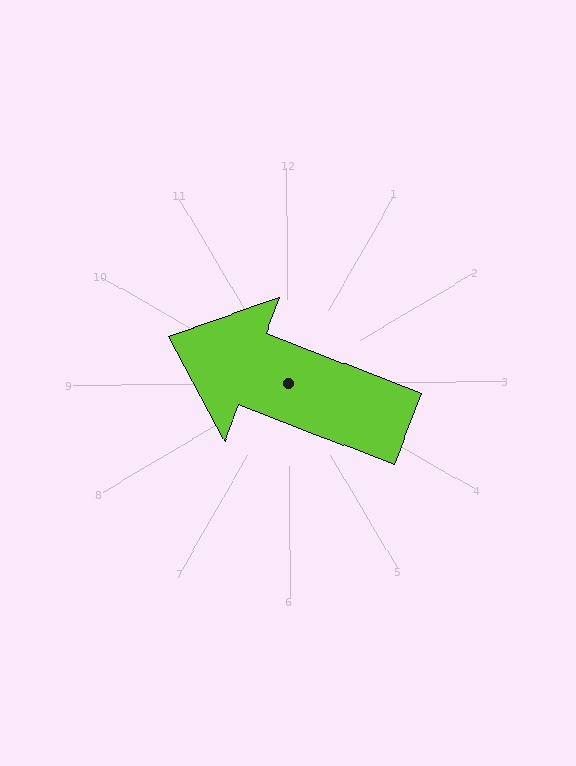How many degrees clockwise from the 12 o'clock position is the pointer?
Approximately 292 degrees.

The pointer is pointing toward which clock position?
Roughly 10 o'clock.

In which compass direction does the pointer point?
West.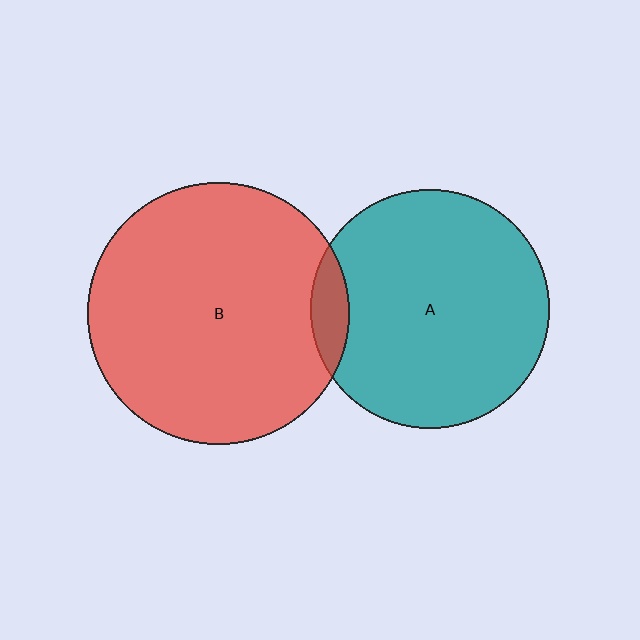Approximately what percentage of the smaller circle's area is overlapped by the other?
Approximately 10%.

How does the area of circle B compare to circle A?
Approximately 1.2 times.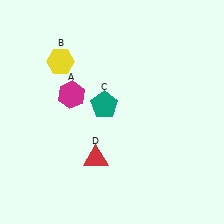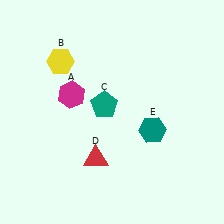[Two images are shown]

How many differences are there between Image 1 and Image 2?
There is 1 difference between the two images.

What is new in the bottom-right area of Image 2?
A teal hexagon (E) was added in the bottom-right area of Image 2.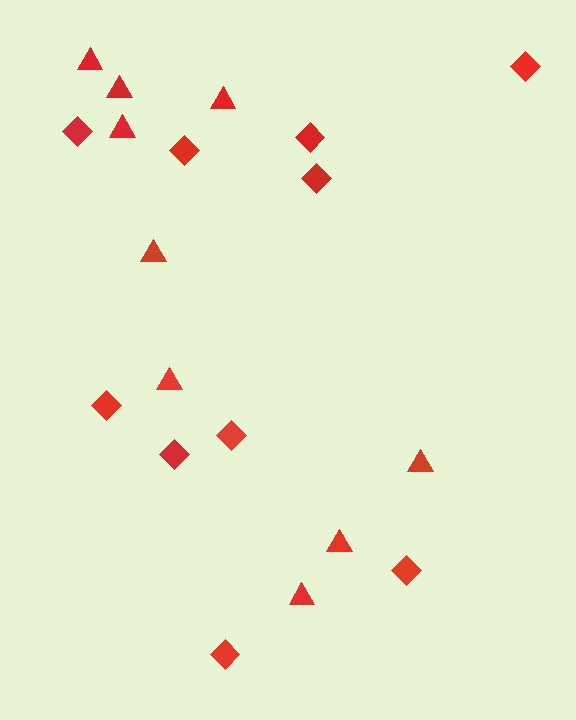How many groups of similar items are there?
There are 2 groups: one group of diamonds (10) and one group of triangles (9).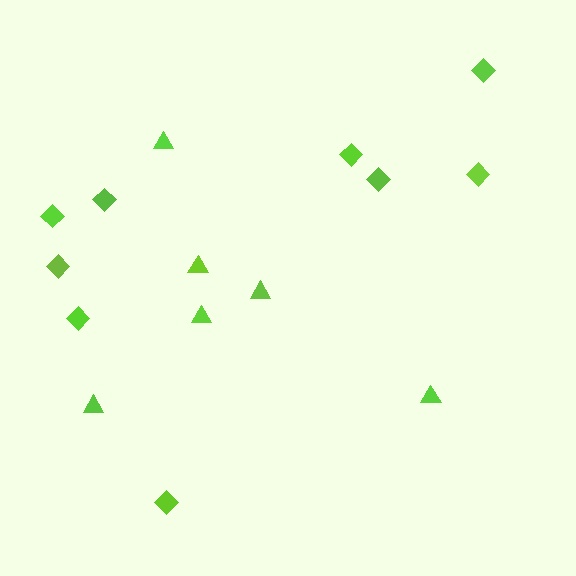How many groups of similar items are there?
There are 2 groups: one group of triangles (6) and one group of diamonds (9).